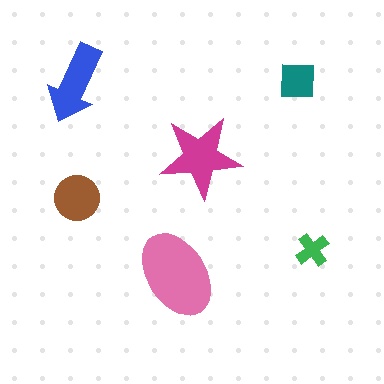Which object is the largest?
The pink ellipse.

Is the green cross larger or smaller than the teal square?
Smaller.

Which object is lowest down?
The pink ellipse is bottommost.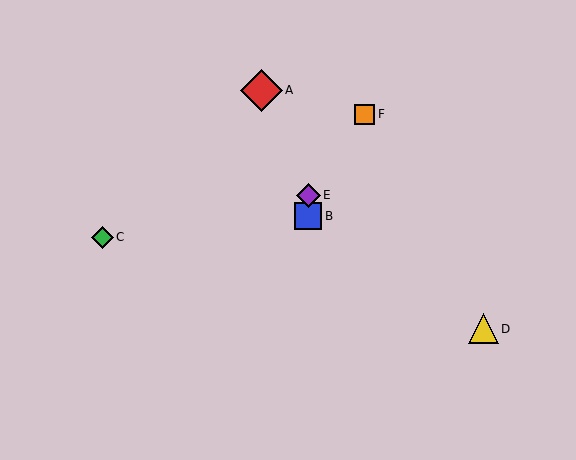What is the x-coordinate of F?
Object F is at x≈365.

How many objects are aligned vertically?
2 objects (B, E) are aligned vertically.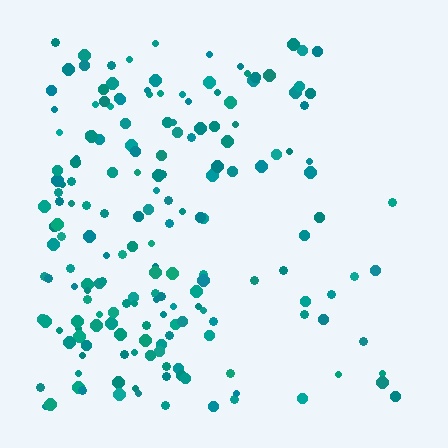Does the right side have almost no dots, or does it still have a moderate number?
Still a moderate number, just noticeably fewer than the left.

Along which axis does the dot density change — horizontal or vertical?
Horizontal.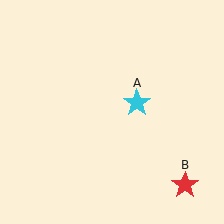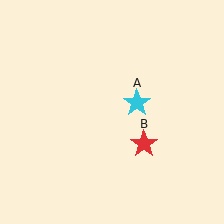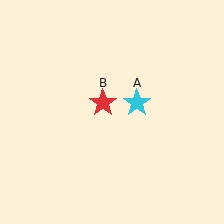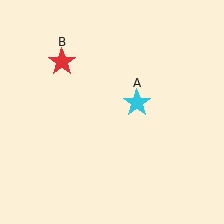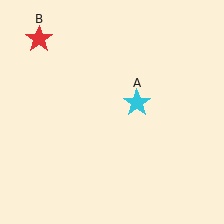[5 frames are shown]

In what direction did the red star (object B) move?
The red star (object B) moved up and to the left.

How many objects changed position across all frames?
1 object changed position: red star (object B).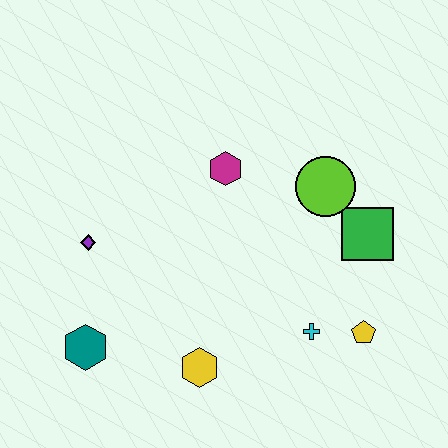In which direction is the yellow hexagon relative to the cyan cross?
The yellow hexagon is to the left of the cyan cross.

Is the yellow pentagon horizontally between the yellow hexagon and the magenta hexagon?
No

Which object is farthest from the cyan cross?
The purple diamond is farthest from the cyan cross.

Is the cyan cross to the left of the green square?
Yes